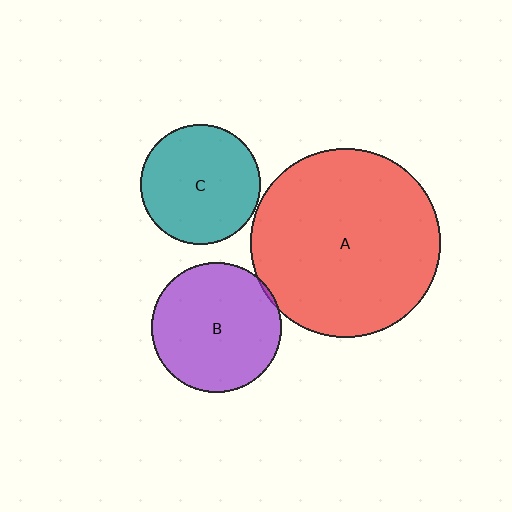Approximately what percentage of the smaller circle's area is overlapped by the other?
Approximately 5%.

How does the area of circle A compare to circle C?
Approximately 2.5 times.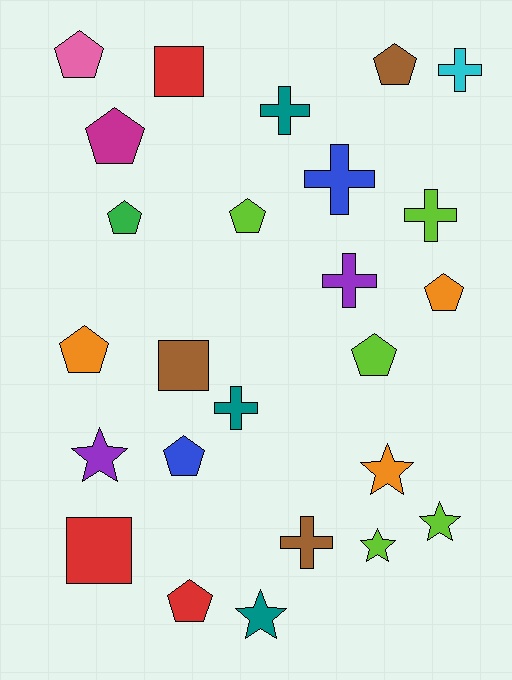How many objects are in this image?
There are 25 objects.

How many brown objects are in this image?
There are 3 brown objects.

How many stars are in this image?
There are 5 stars.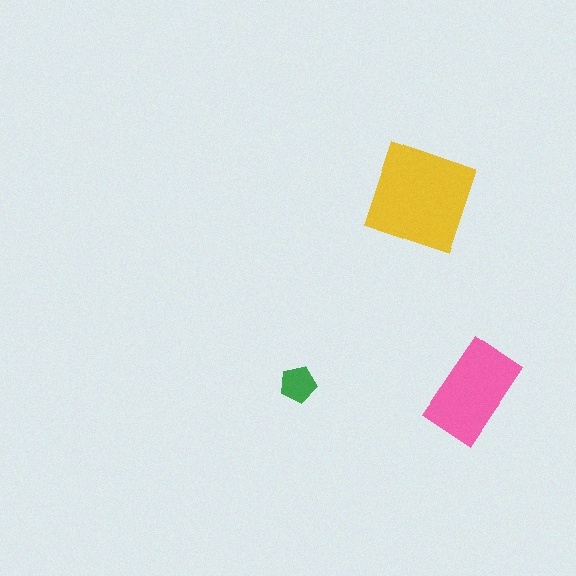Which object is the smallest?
The green pentagon.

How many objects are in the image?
There are 3 objects in the image.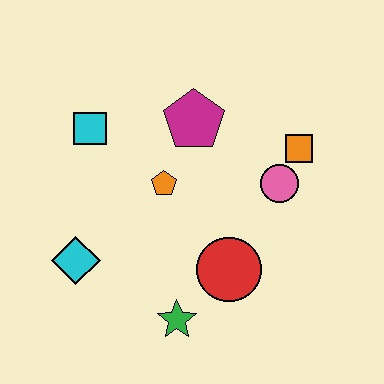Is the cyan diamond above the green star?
Yes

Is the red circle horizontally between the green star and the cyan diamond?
No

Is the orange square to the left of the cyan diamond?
No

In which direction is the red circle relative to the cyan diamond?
The red circle is to the right of the cyan diamond.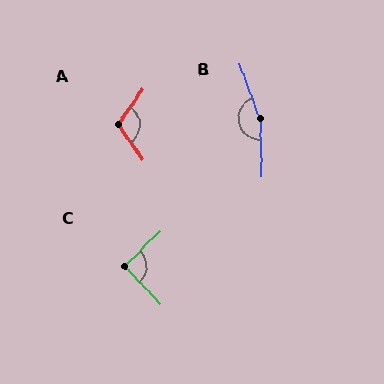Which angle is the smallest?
C, at approximately 92 degrees.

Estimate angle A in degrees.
Approximately 110 degrees.